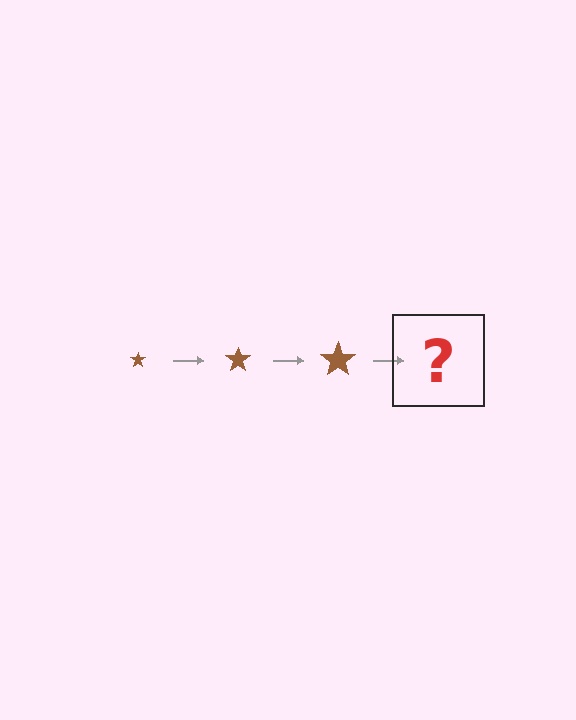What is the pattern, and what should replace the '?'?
The pattern is that the star gets progressively larger each step. The '?' should be a brown star, larger than the previous one.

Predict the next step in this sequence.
The next step is a brown star, larger than the previous one.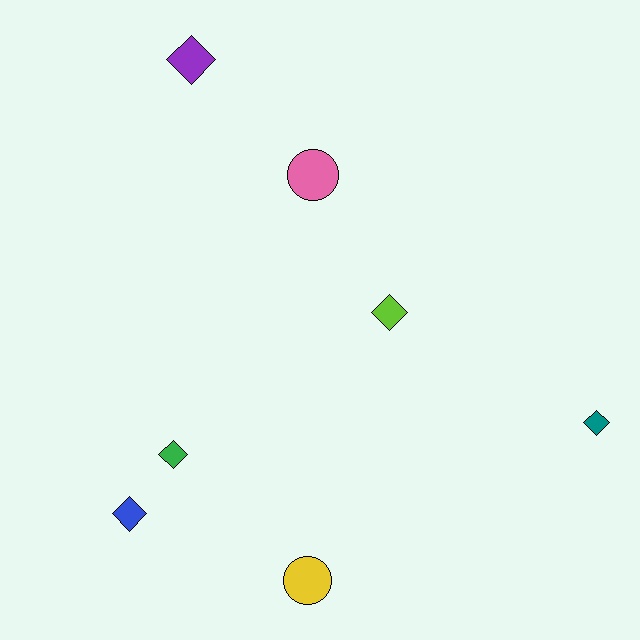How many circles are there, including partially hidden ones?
There are 2 circles.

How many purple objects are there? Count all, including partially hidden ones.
There is 1 purple object.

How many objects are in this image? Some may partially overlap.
There are 7 objects.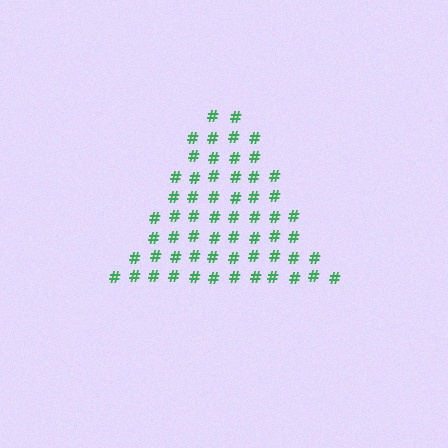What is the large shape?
The large shape is a triangle.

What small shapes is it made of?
It is made of small hash symbols.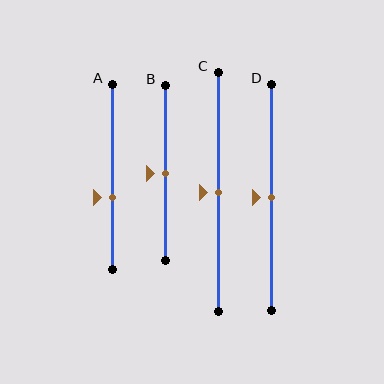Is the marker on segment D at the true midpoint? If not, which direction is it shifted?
Yes, the marker on segment D is at the true midpoint.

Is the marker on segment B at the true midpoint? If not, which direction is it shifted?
Yes, the marker on segment B is at the true midpoint.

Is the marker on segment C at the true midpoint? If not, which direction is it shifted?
Yes, the marker on segment C is at the true midpoint.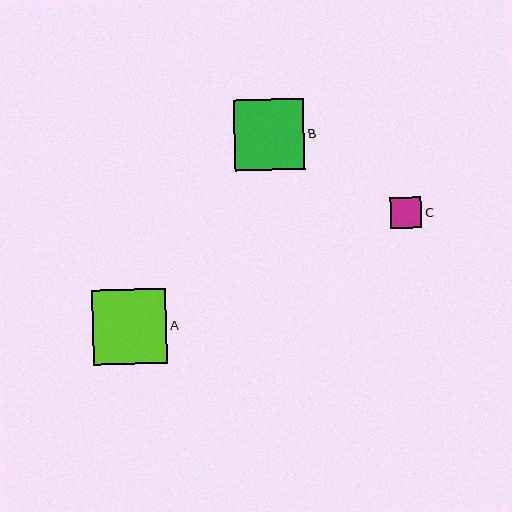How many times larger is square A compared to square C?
Square A is approximately 2.4 times the size of square C.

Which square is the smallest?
Square C is the smallest with a size of approximately 31 pixels.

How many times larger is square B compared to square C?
Square B is approximately 2.3 times the size of square C.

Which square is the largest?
Square A is the largest with a size of approximately 75 pixels.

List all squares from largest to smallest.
From largest to smallest: A, B, C.